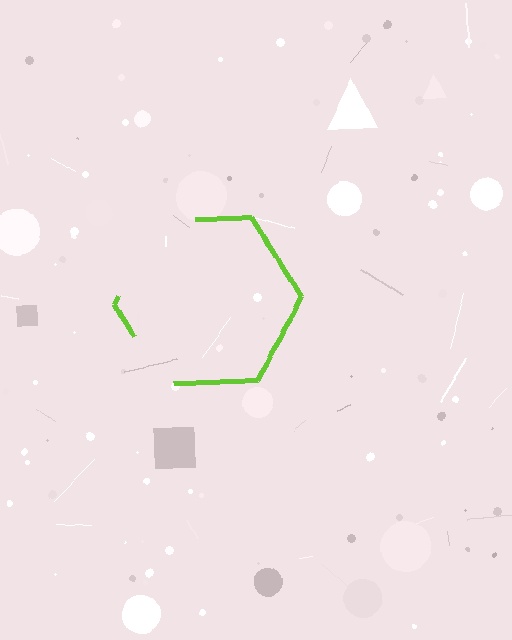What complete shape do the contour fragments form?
The contour fragments form a hexagon.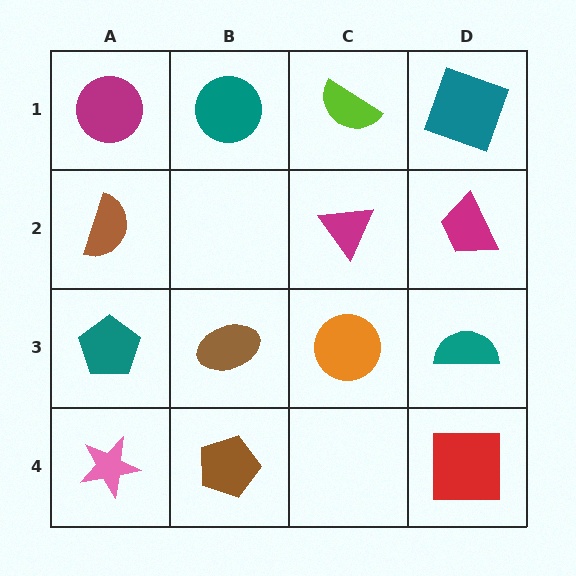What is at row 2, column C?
A magenta triangle.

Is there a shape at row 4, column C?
No, that cell is empty.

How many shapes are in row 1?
4 shapes.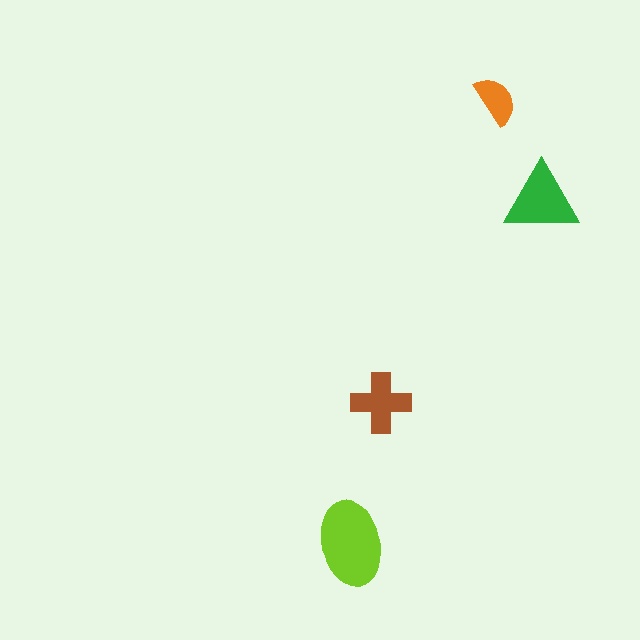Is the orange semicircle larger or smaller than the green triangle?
Smaller.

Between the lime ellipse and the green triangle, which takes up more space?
The lime ellipse.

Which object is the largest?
The lime ellipse.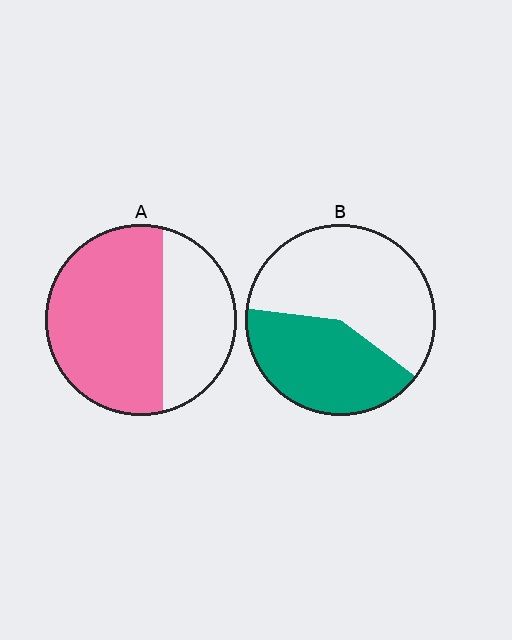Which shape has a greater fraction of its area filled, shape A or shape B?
Shape A.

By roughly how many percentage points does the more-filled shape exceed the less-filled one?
By roughly 25 percentage points (A over B).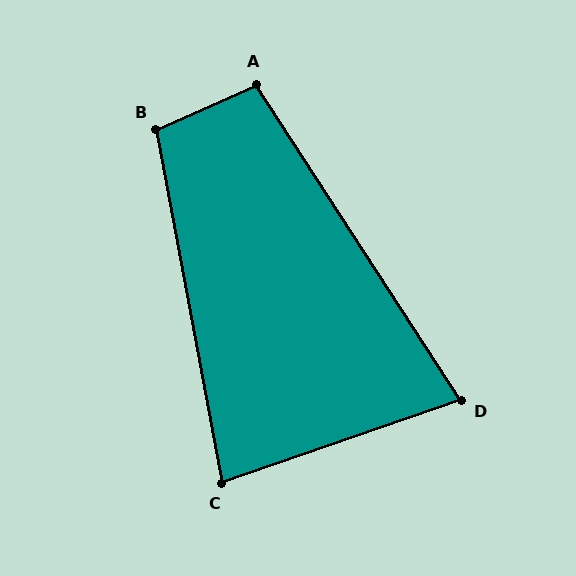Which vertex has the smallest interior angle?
D, at approximately 76 degrees.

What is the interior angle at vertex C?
Approximately 81 degrees (acute).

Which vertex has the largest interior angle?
B, at approximately 104 degrees.